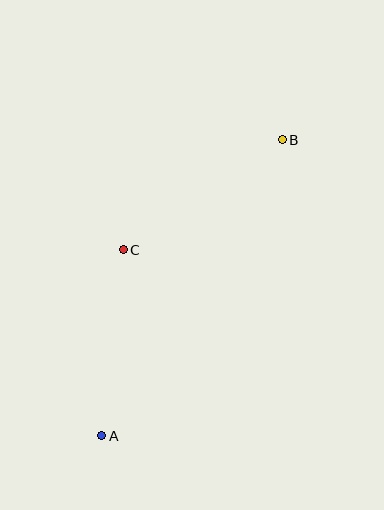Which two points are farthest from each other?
Points A and B are farthest from each other.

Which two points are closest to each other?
Points A and C are closest to each other.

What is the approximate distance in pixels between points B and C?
The distance between B and C is approximately 194 pixels.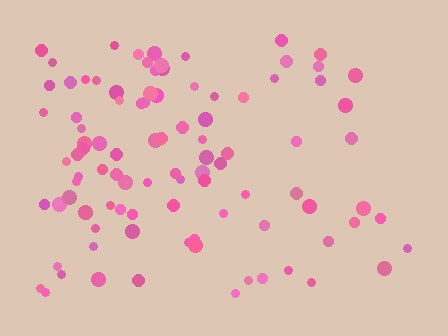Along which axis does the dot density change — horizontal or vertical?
Horizontal.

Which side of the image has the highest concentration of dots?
The left.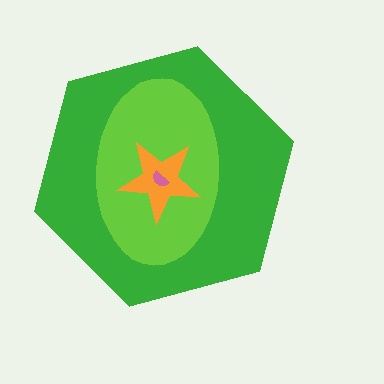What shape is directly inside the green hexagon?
The lime ellipse.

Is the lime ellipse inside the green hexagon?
Yes.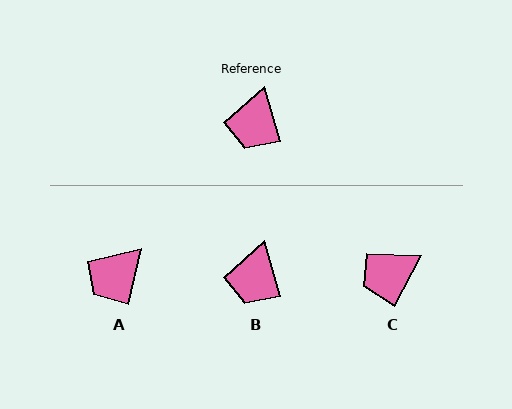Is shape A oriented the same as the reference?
No, it is off by about 28 degrees.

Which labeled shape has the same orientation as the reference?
B.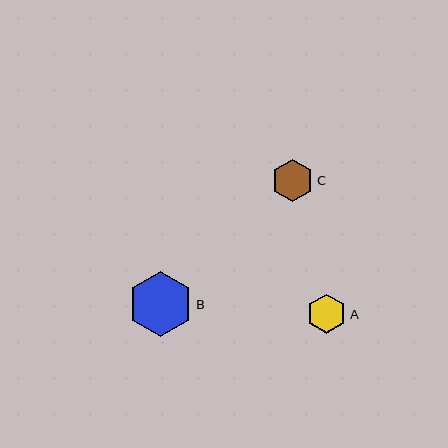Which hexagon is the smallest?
Hexagon A is the smallest with a size of approximately 39 pixels.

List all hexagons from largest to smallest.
From largest to smallest: B, C, A.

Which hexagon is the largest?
Hexagon B is the largest with a size of approximately 65 pixels.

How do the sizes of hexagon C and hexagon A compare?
Hexagon C and hexagon A are approximately the same size.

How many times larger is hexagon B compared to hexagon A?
Hexagon B is approximately 1.7 times the size of hexagon A.